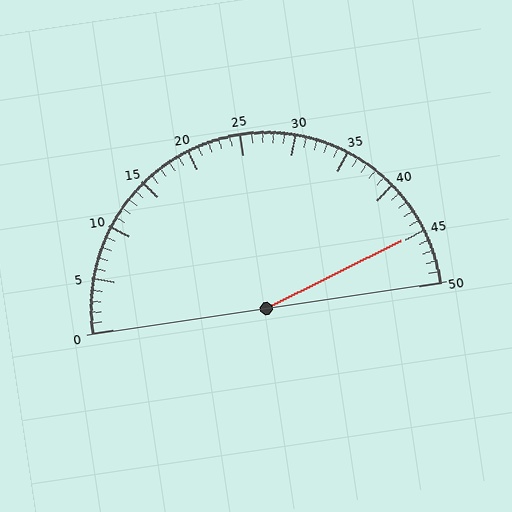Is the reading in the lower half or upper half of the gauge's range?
The reading is in the upper half of the range (0 to 50).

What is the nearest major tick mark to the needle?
The nearest major tick mark is 45.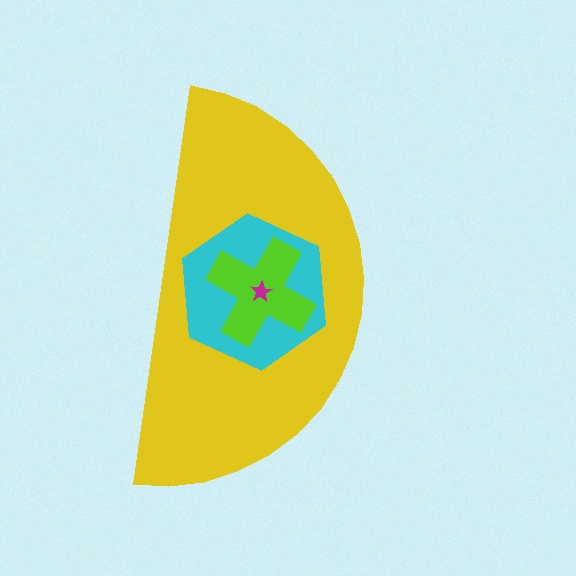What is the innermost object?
The magenta star.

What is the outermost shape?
The yellow semicircle.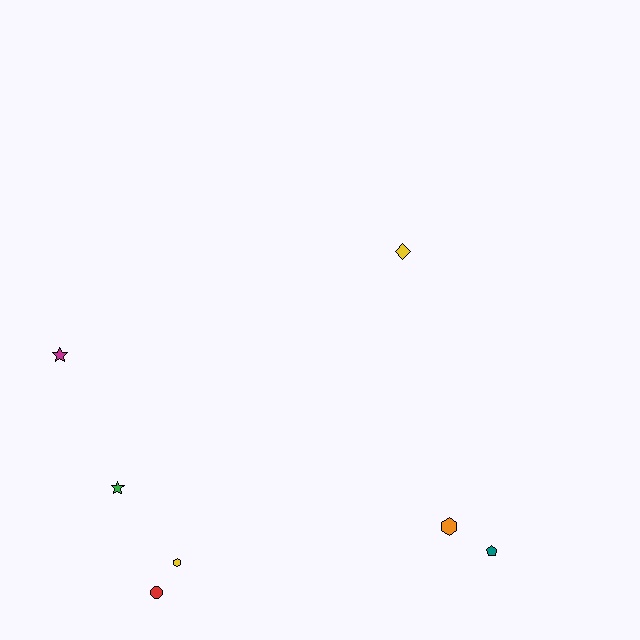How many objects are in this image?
There are 7 objects.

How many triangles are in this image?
There are no triangles.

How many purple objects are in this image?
There are no purple objects.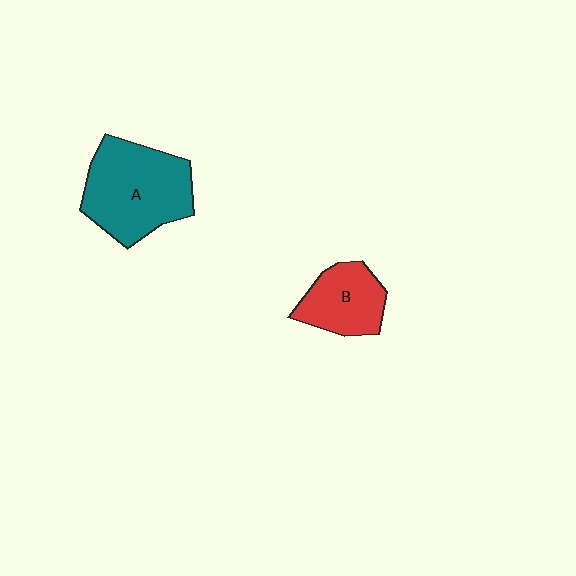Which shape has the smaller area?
Shape B (red).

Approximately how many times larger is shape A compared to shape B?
Approximately 1.7 times.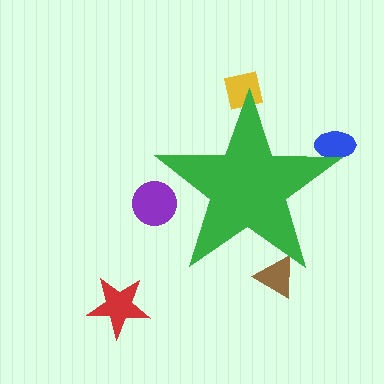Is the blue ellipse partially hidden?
Yes, the blue ellipse is partially hidden behind the green star.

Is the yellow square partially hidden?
Yes, the yellow square is partially hidden behind the green star.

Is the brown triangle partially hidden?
Yes, the brown triangle is partially hidden behind the green star.